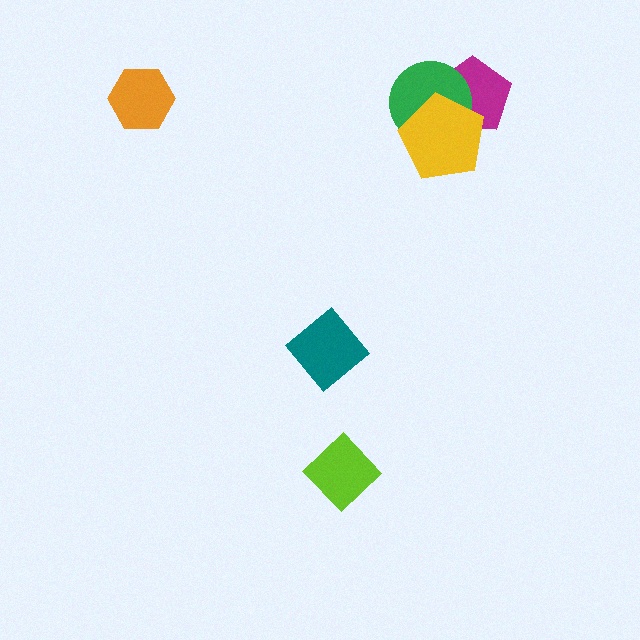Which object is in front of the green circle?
The yellow pentagon is in front of the green circle.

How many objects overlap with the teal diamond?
0 objects overlap with the teal diamond.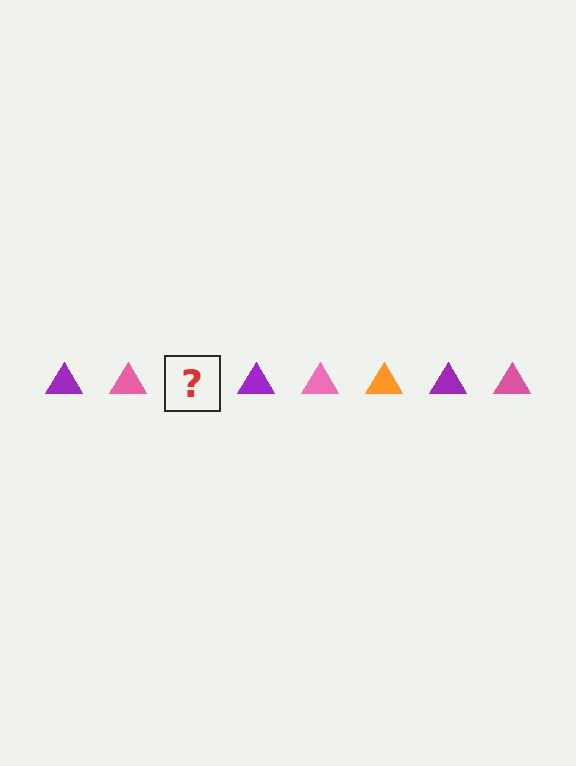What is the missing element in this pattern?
The missing element is an orange triangle.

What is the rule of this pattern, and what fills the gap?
The rule is that the pattern cycles through purple, pink, orange triangles. The gap should be filled with an orange triangle.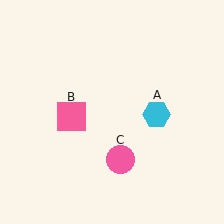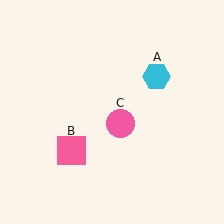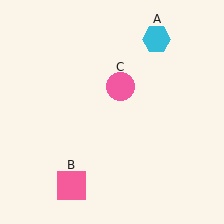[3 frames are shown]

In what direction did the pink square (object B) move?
The pink square (object B) moved down.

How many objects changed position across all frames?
3 objects changed position: cyan hexagon (object A), pink square (object B), pink circle (object C).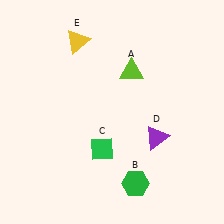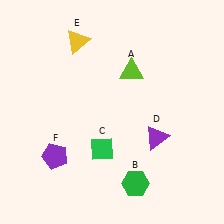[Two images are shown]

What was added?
A purple pentagon (F) was added in Image 2.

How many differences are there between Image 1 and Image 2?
There is 1 difference between the two images.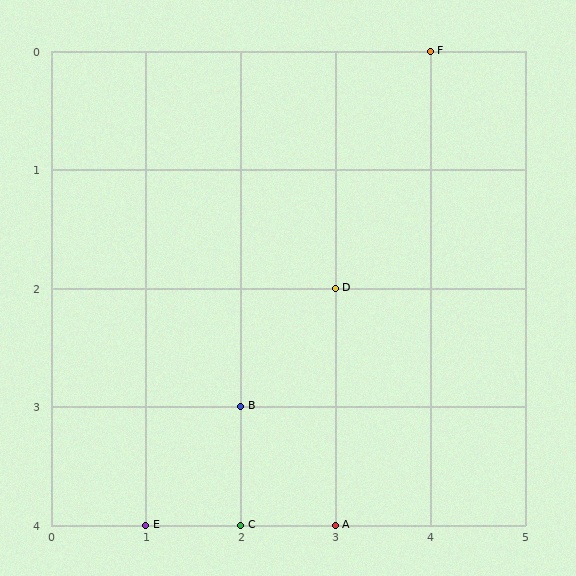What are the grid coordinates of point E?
Point E is at grid coordinates (1, 4).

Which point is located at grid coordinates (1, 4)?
Point E is at (1, 4).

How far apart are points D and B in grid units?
Points D and B are 1 column and 1 row apart (about 1.4 grid units diagonally).